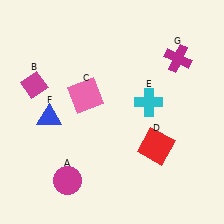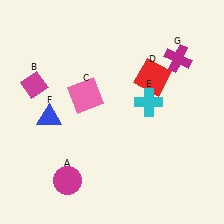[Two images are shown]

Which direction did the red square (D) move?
The red square (D) moved up.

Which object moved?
The red square (D) moved up.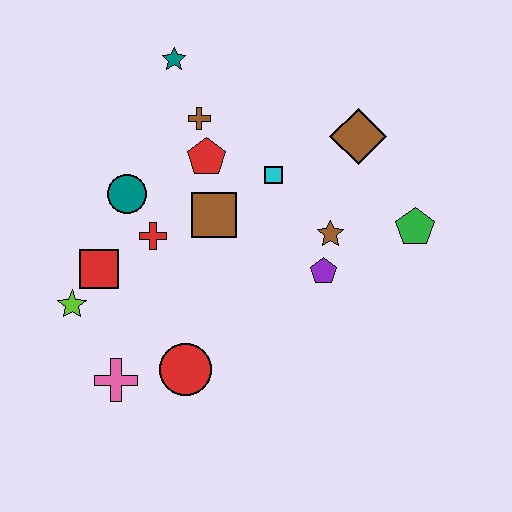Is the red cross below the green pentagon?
Yes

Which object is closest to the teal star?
The brown cross is closest to the teal star.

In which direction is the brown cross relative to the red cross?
The brown cross is above the red cross.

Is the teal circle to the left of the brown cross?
Yes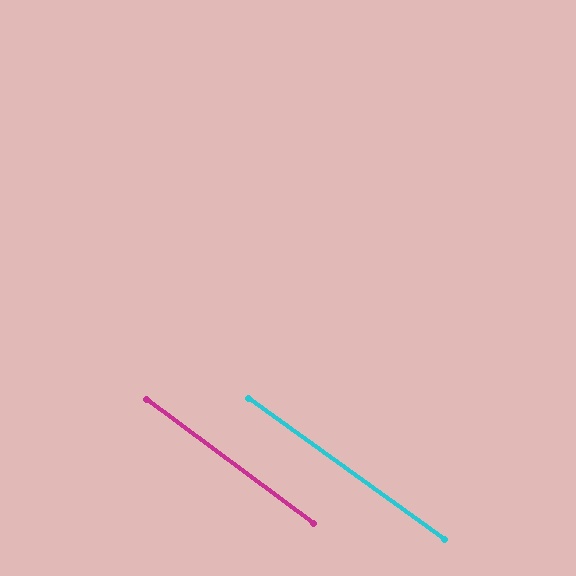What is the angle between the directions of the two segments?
Approximately 1 degree.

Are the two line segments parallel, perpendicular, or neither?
Parallel — their directions differ by only 0.9°.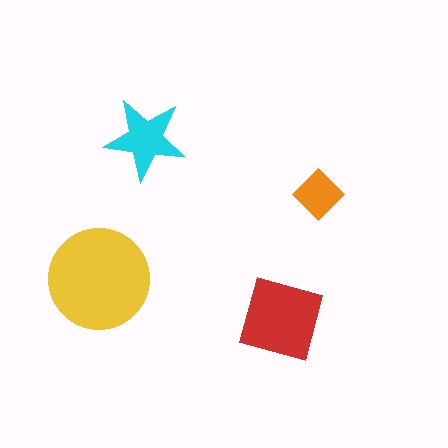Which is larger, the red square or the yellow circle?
The yellow circle.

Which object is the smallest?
The orange diamond.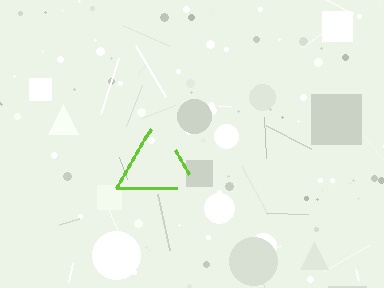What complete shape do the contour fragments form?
The contour fragments form a triangle.